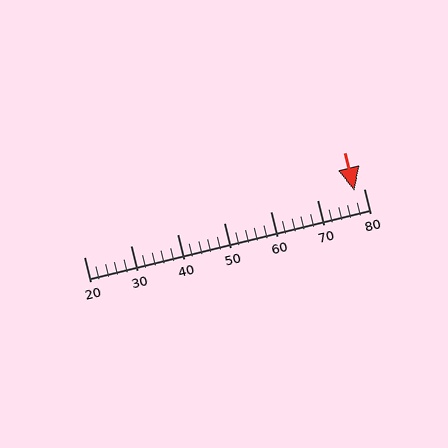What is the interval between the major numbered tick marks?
The major tick marks are spaced 10 units apart.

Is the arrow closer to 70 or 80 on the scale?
The arrow is closer to 80.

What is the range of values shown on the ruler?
The ruler shows values from 20 to 80.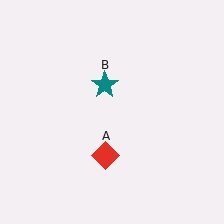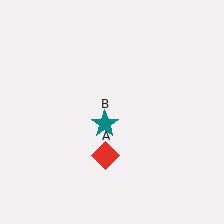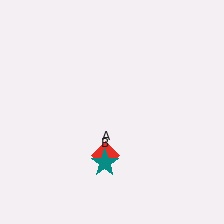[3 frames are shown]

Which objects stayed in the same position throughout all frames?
Red diamond (object A) remained stationary.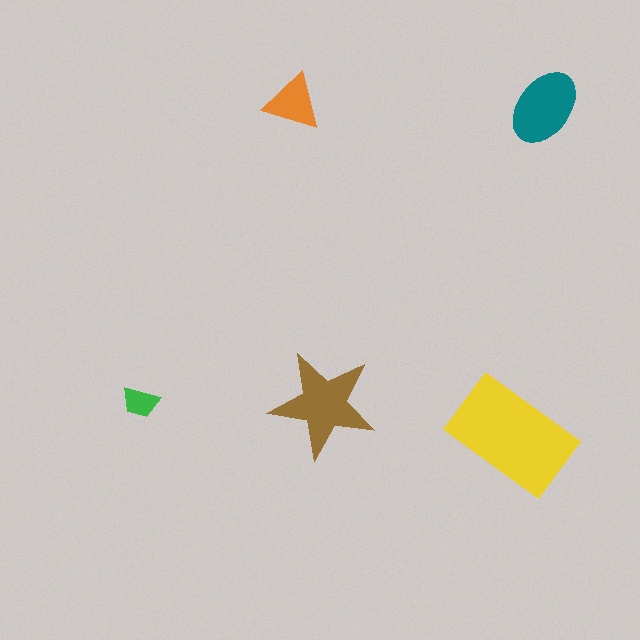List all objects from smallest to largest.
The green trapezoid, the orange triangle, the teal ellipse, the brown star, the yellow rectangle.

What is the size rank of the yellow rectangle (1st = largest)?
1st.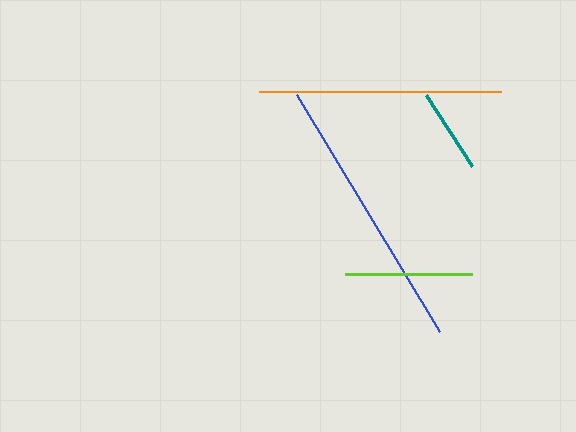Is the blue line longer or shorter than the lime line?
The blue line is longer than the lime line.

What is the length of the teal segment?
The teal segment is approximately 84 pixels long.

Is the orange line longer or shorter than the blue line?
The blue line is longer than the orange line.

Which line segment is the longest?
The blue line is the longest at approximately 277 pixels.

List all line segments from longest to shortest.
From longest to shortest: blue, orange, lime, teal.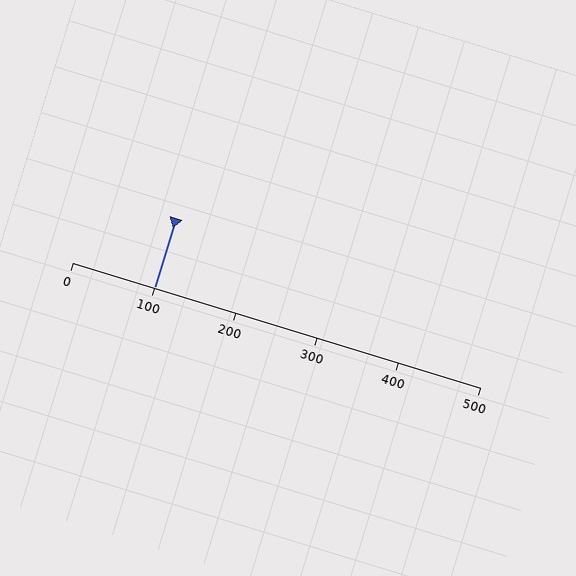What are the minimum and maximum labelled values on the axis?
The axis runs from 0 to 500.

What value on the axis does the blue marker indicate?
The marker indicates approximately 100.